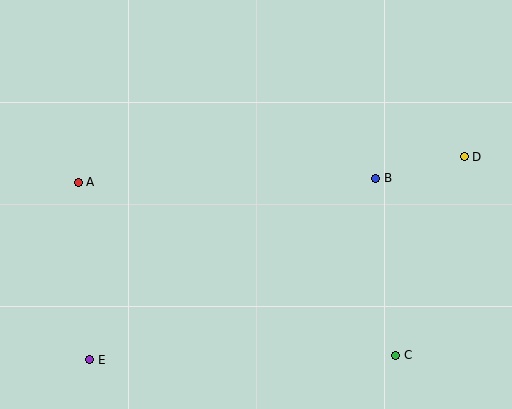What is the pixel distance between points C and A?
The distance between C and A is 361 pixels.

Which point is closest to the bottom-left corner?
Point E is closest to the bottom-left corner.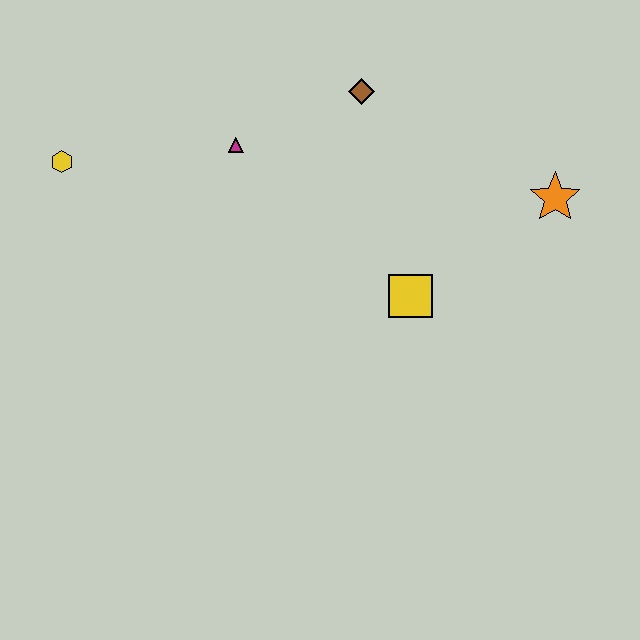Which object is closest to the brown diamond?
The magenta triangle is closest to the brown diamond.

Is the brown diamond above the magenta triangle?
Yes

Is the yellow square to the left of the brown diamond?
No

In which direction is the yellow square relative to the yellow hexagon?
The yellow square is to the right of the yellow hexagon.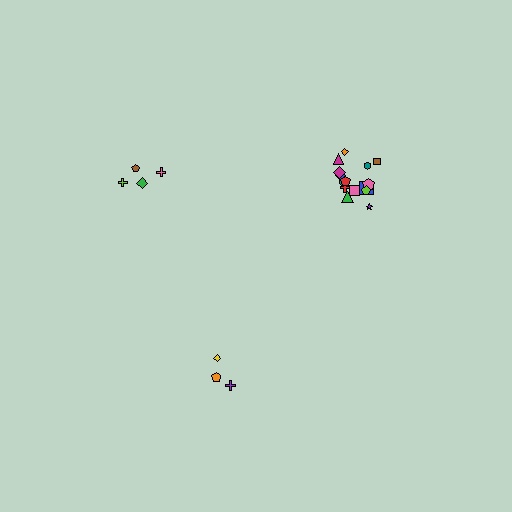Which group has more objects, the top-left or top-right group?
The top-right group.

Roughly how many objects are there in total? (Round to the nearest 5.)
Roughly 20 objects in total.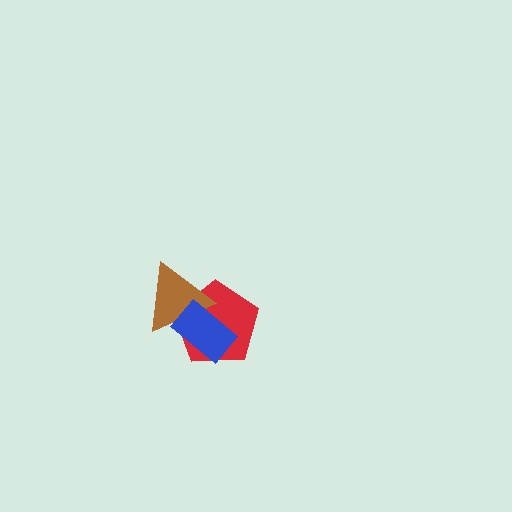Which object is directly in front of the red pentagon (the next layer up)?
The brown triangle is directly in front of the red pentagon.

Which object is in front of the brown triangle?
The blue rectangle is in front of the brown triangle.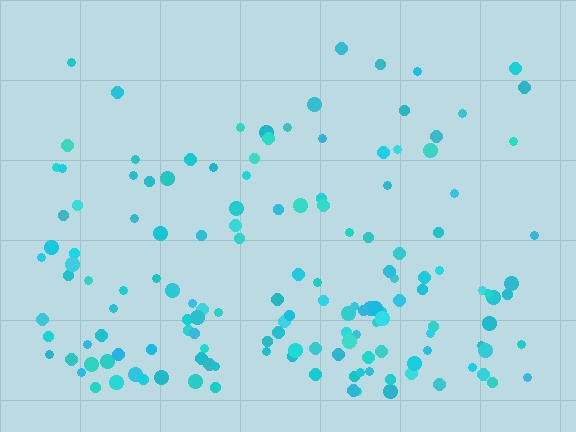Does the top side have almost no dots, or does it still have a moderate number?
Still a moderate number, just noticeably fewer than the bottom.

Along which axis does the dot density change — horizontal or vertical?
Vertical.